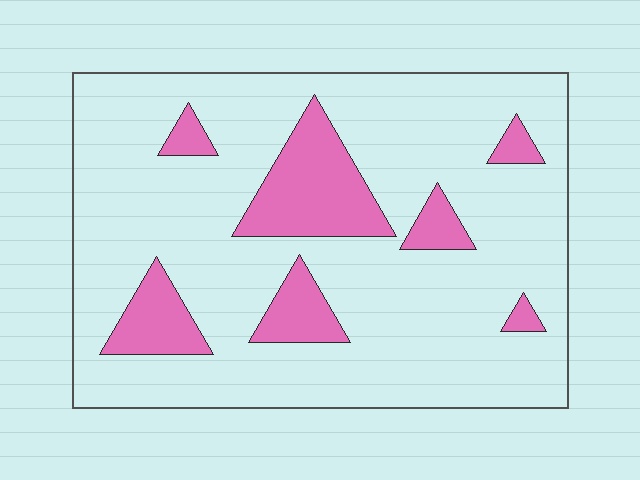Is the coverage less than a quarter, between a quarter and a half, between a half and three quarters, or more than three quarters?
Less than a quarter.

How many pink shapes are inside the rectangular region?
7.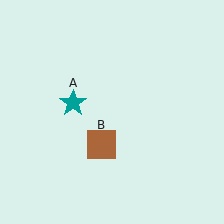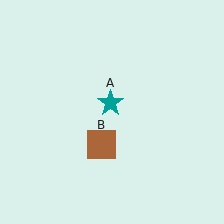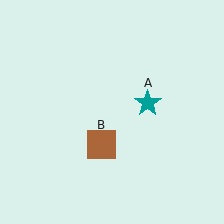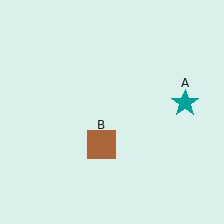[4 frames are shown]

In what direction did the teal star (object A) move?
The teal star (object A) moved right.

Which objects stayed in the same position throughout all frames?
Brown square (object B) remained stationary.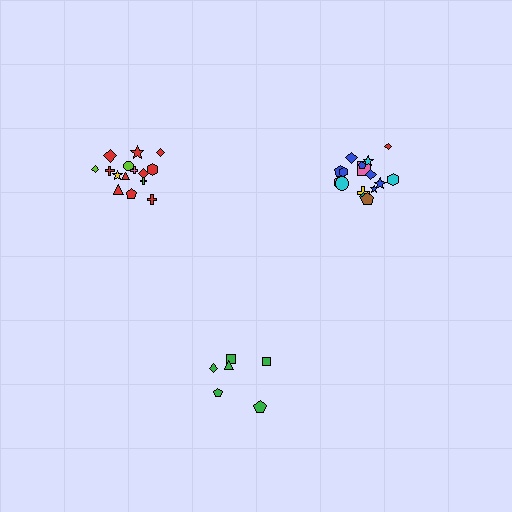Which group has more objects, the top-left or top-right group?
The top-right group.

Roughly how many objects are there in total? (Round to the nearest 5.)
Roughly 40 objects in total.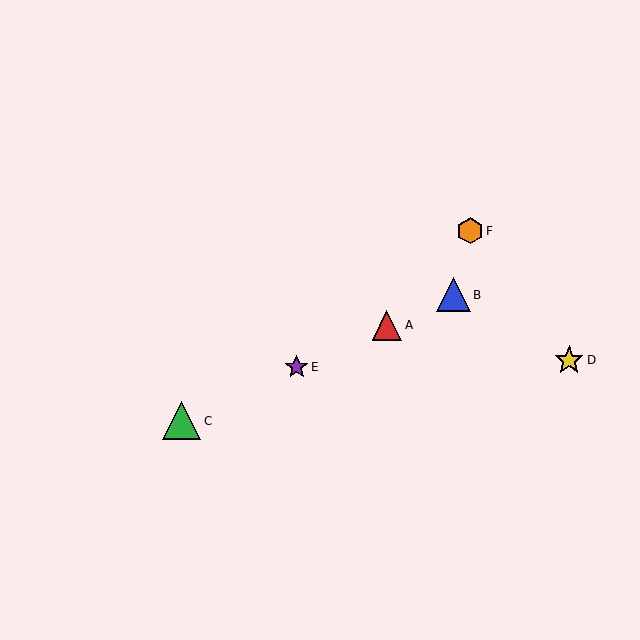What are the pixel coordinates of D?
Object D is at (569, 360).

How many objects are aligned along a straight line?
4 objects (A, B, C, E) are aligned along a straight line.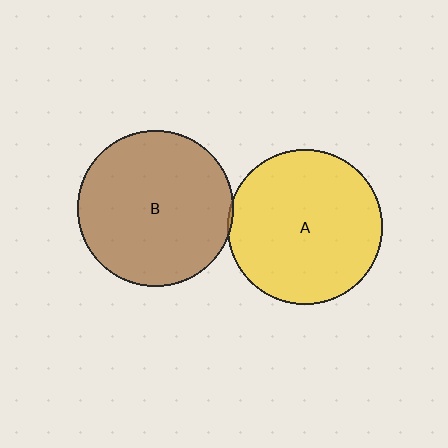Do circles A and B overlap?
Yes.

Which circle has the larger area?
Circle B (brown).